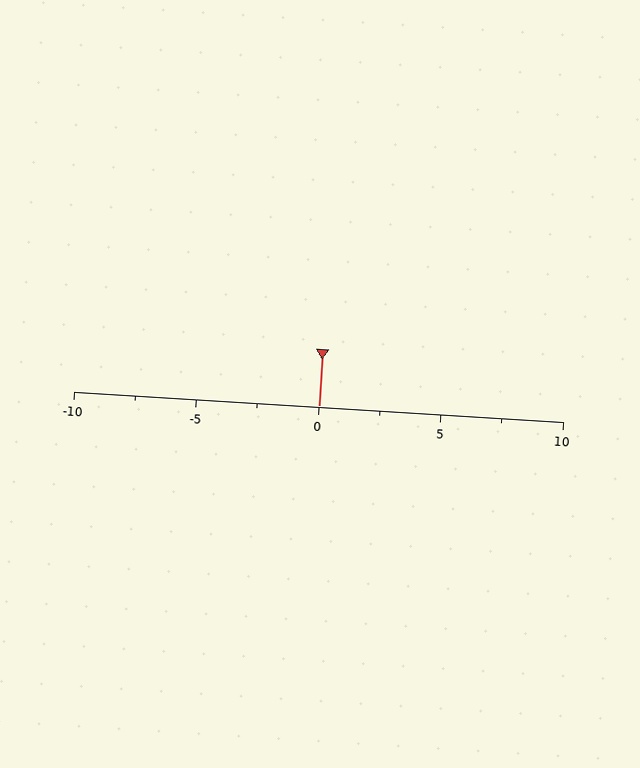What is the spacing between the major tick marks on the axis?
The major ticks are spaced 5 apart.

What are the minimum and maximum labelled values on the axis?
The axis runs from -10 to 10.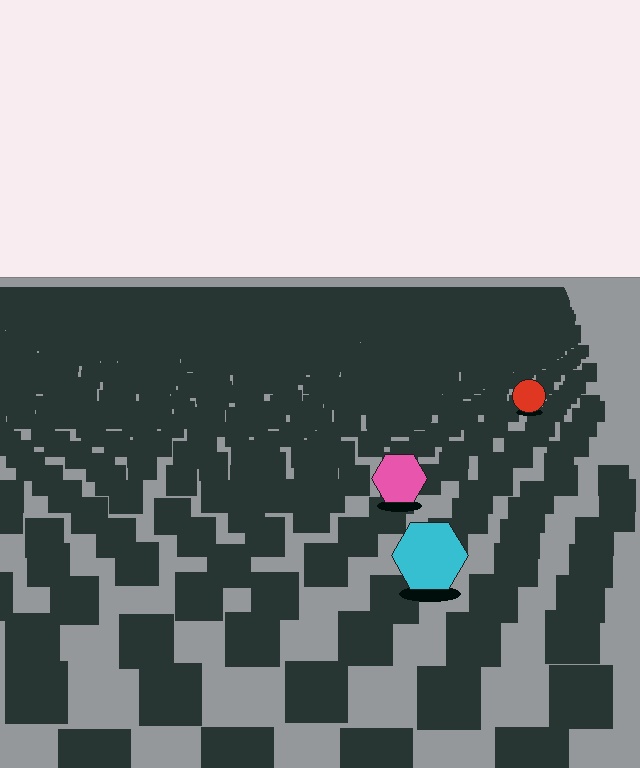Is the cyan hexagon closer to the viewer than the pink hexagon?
Yes. The cyan hexagon is closer — you can tell from the texture gradient: the ground texture is coarser near it.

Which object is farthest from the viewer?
The red circle is farthest from the viewer. It appears smaller and the ground texture around it is denser.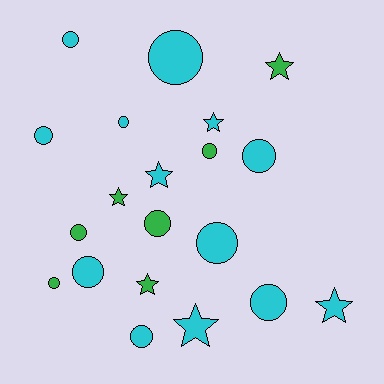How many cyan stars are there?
There are 4 cyan stars.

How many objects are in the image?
There are 20 objects.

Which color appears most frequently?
Cyan, with 13 objects.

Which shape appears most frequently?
Circle, with 13 objects.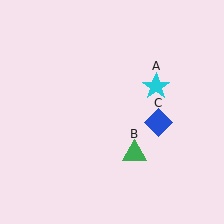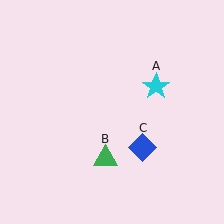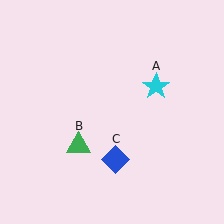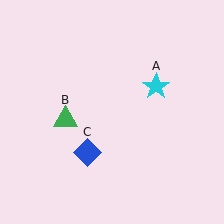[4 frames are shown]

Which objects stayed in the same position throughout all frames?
Cyan star (object A) remained stationary.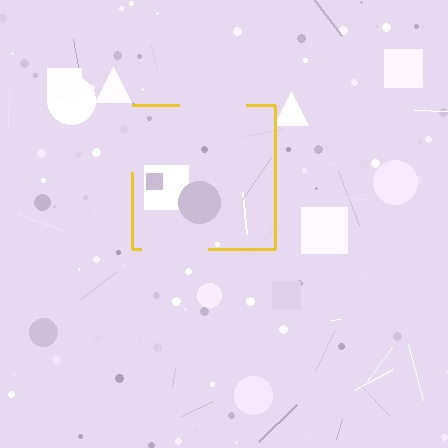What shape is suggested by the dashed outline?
The dashed outline suggests a square.